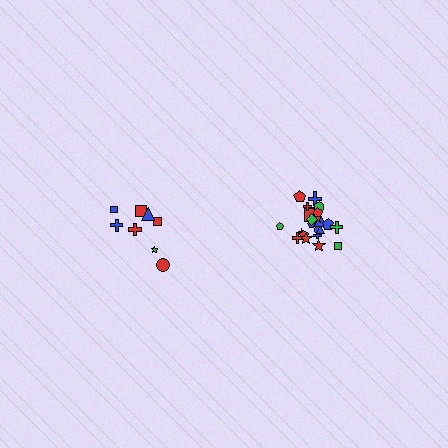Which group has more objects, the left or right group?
The right group.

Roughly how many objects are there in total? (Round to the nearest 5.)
Roughly 35 objects in total.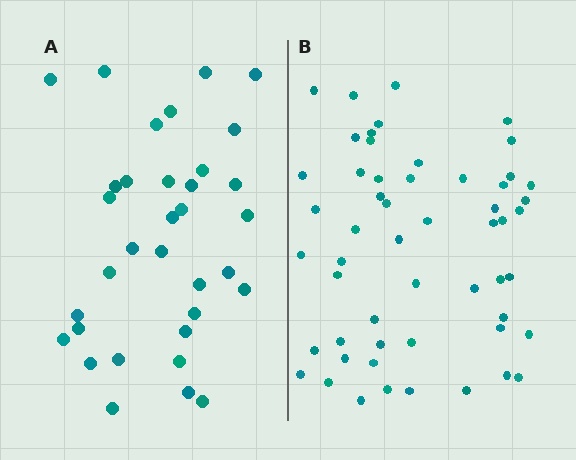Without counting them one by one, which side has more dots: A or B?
Region B (the right region) has more dots.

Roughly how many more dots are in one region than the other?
Region B has approximately 20 more dots than region A.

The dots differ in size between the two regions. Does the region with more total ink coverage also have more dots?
No. Region A has more total ink coverage because its dots are larger, but region B actually contains more individual dots. Total area can be misleading — the number of items is what matters here.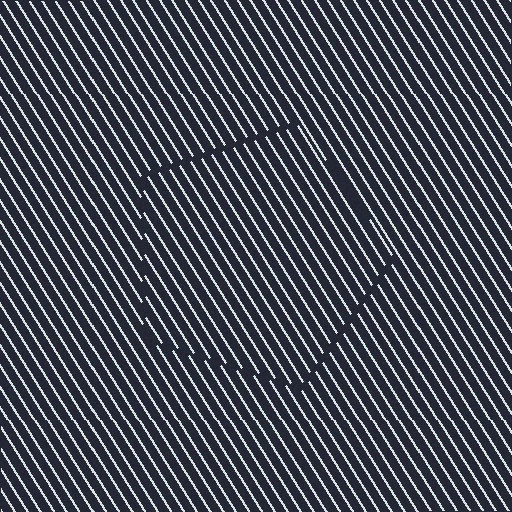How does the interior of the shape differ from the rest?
The interior of the shape contains the same grating, shifted by half a period — the contour is defined by the phase discontinuity where line-ends from the inner and outer gratings abut.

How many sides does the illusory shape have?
5 sides — the line-ends trace a pentagon.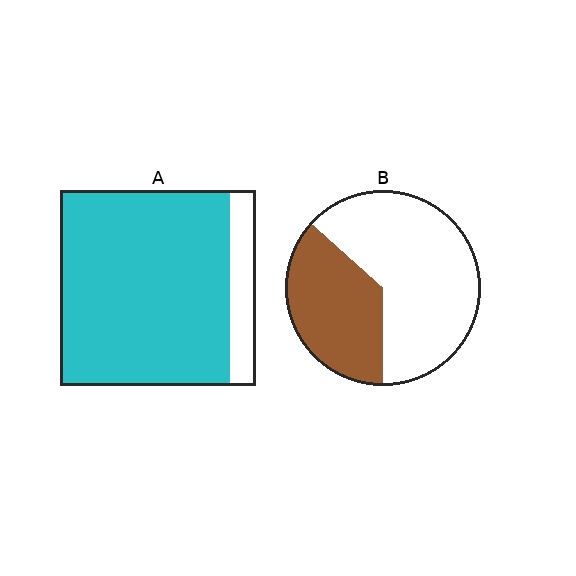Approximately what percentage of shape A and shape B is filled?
A is approximately 85% and B is approximately 35%.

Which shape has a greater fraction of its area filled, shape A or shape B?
Shape A.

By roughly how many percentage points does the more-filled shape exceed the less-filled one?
By roughly 50 percentage points (A over B).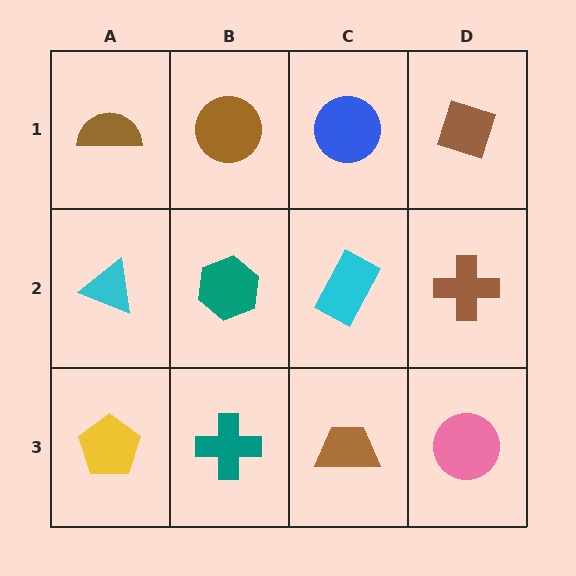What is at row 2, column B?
A teal hexagon.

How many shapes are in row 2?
4 shapes.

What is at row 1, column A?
A brown semicircle.